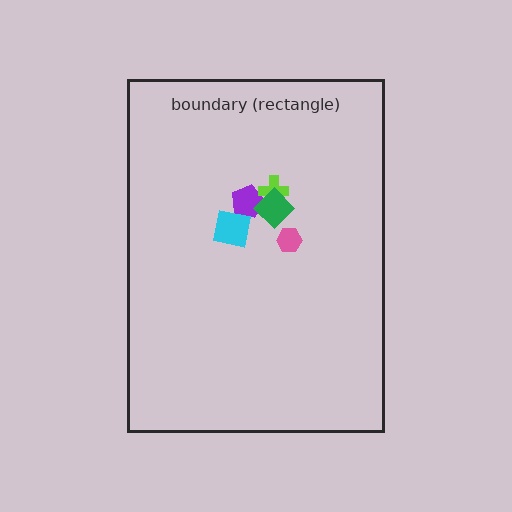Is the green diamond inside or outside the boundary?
Inside.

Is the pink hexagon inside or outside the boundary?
Inside.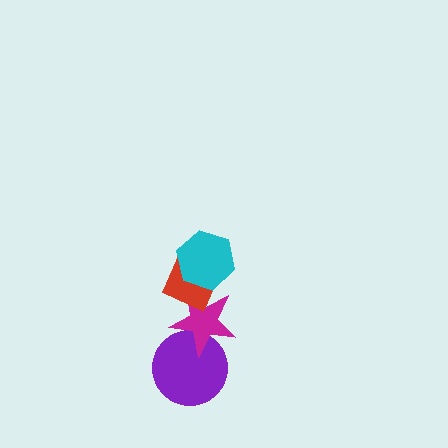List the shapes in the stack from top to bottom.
From top to bottom: the cyan hexagon, the red diamond, the magenta star, the purple circle.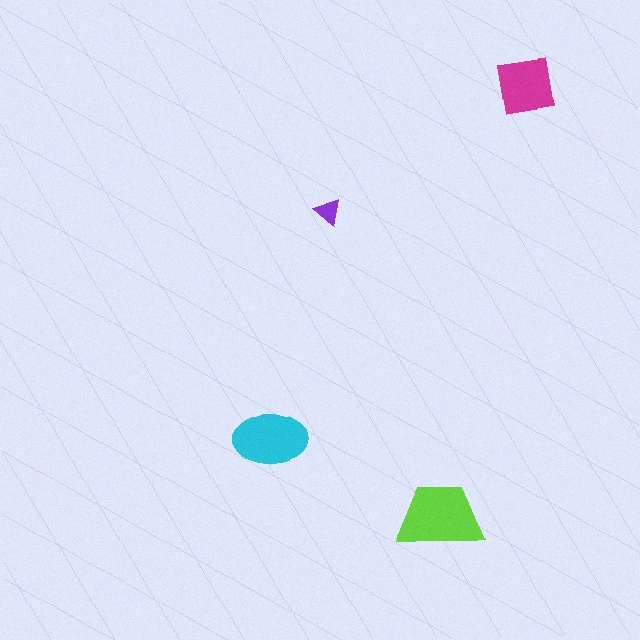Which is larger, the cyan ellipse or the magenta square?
The cyan ellipse.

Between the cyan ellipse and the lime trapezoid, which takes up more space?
The lime trapezoid.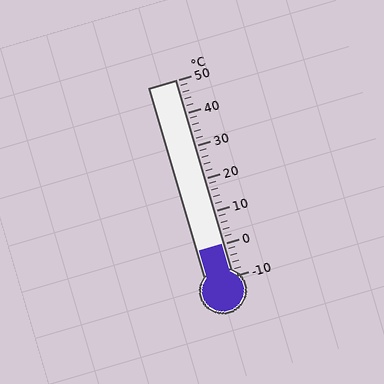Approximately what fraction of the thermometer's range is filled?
The thermometer is filled to approximately 15% of its range.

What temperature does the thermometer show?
The thermometer shows approximately 0°C.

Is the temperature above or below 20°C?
The temperature is below 20°C.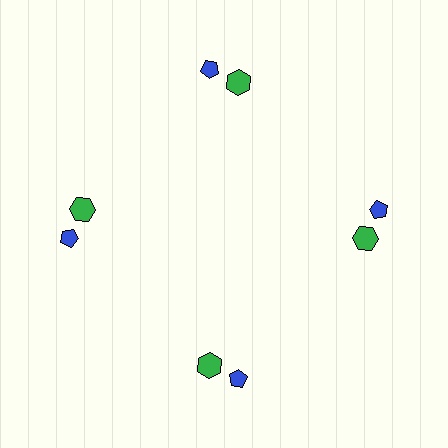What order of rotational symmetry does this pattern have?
This pattern has 4-fold rotational symmetry.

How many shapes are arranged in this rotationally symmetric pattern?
There are 8 shapes, arranged in 4 groups of 2.